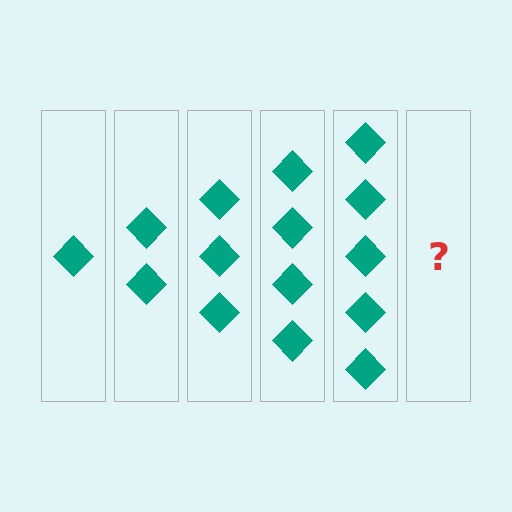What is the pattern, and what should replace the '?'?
The pattern is that each step adds one more diamond. The '?' should be 6 diamonds.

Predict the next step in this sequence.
The next step is 6 diamonds.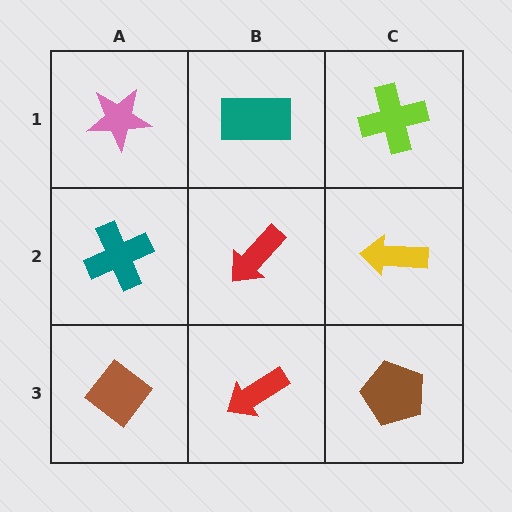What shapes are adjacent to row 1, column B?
A red arrow (row 2, column B), a pink star (row 1, column A), a lime cross (row 1, column C).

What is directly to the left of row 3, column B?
A brown diamond.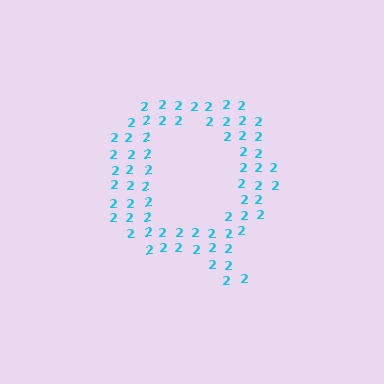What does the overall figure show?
The overall figure shows the letter Q.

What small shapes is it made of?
It is made of small digit 2's.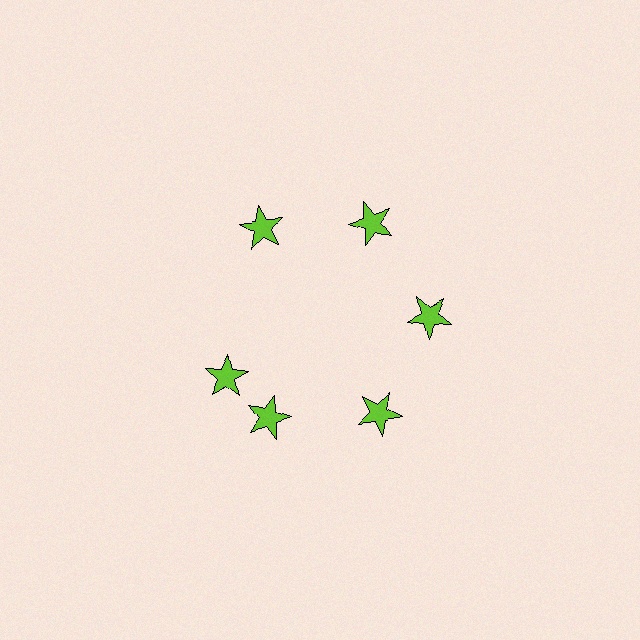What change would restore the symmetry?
The symmetry would be restored by rotating it back into even spacing with its neighbors so that all 6 stars sit at equal angles and equal distance from the center.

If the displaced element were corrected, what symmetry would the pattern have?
It would have 6-fold rotational symmetry — the pattern would map onto itself every 60 degrees.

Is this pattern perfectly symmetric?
No. The 6 lime stars are arranged in a ring, but one element near the 9 o'clock position is rotated out of alignment along the ring, breaking the 6-fold rotational symmetry.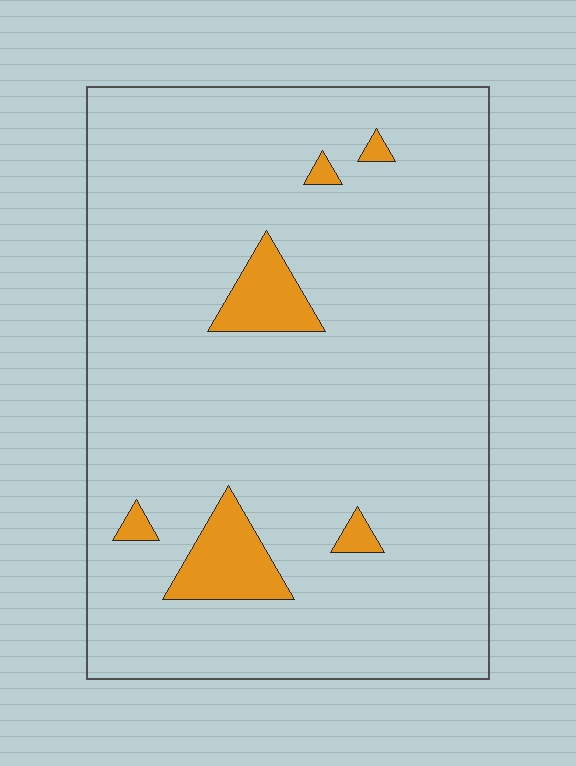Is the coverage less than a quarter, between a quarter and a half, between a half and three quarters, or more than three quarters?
Less than a quarter.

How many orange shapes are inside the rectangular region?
6.